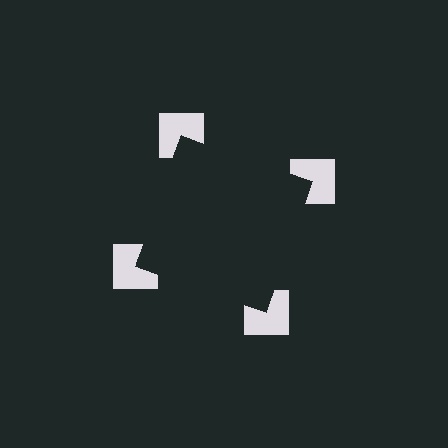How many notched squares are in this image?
There are 4 — one at each vertex of the illusory square.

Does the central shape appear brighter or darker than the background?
It typically appears slightly darker than the background, even though no actual brightness change is drawn.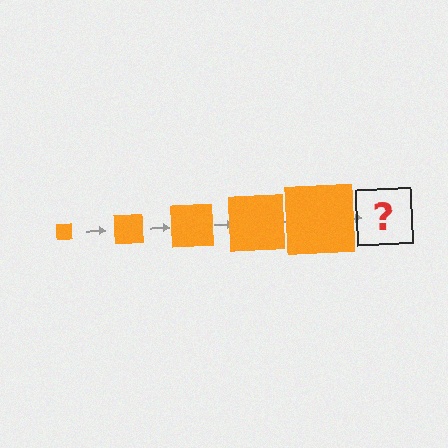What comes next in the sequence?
The next element should be an orange square, larger than the previous one.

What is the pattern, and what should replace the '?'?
The pattern is that the square gets progressively larger each step. The '?' should be an orange square, larger than the previous one.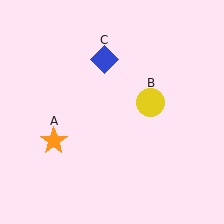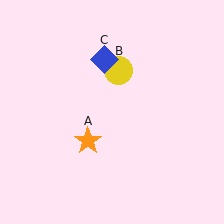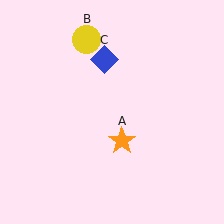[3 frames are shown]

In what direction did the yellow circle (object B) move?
The yellow circle (object B) moved up and to the left.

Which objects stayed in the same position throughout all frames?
Blue diamond (object C) remained stationary.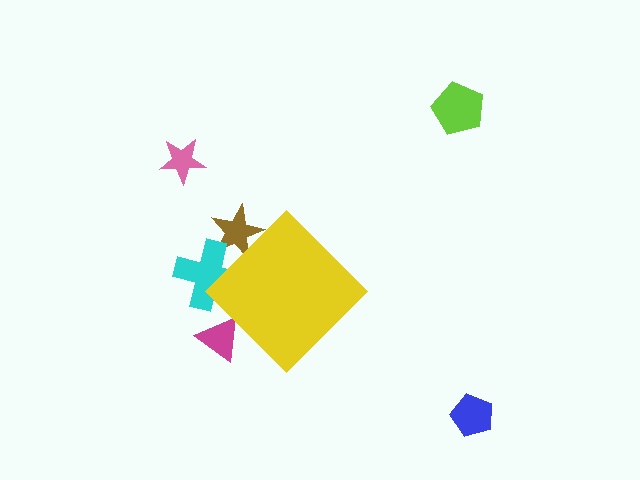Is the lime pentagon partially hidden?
No, the lime pentagon is fully visible.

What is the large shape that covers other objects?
A yellow diamond.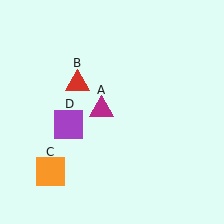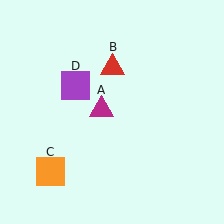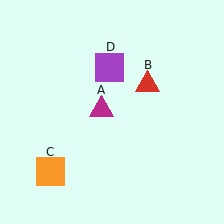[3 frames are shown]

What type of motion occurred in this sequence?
The red triangle (object B), purple square (object D) rotated clockwise around the center of the scene.